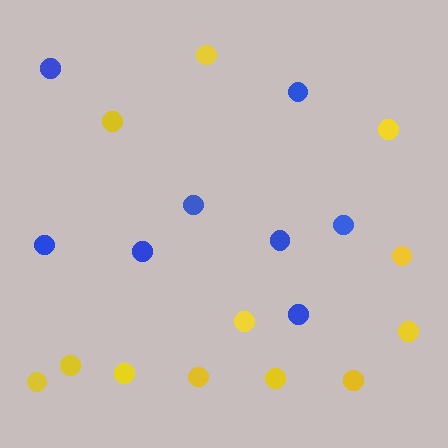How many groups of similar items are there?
There are 2 groups: one group of yellow circles (12) and one group of blue circles (8).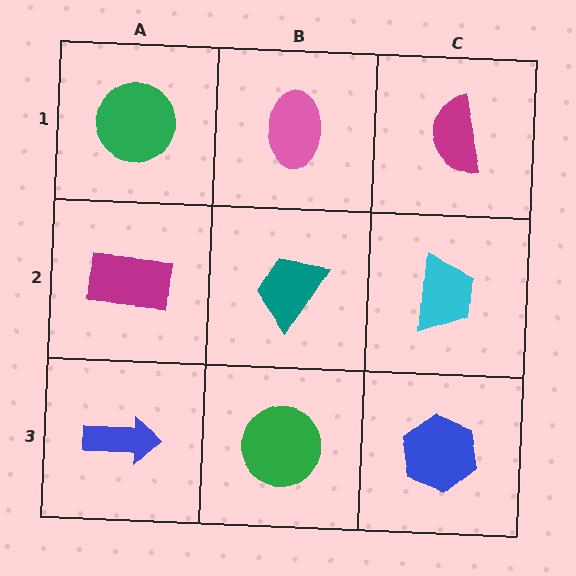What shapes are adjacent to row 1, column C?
A cyan trapezoid (row 2, column C), a pink ellipse (row 1, column B).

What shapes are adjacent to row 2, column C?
A magenta semicircle (row 1, column C), a blue hexagon (row 3, column C), a teal trapezoid (row 2, column B).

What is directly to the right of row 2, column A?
A teal trapezoid.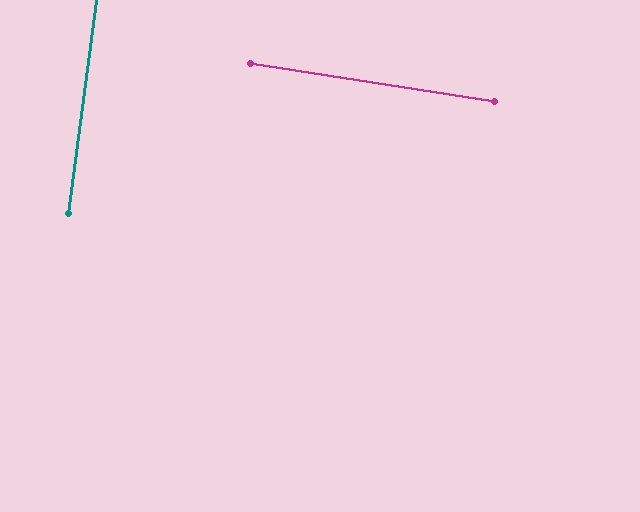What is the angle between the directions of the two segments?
Approximately 89 degrees.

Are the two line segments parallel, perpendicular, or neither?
Perpendicular — they meet at approximately 89°.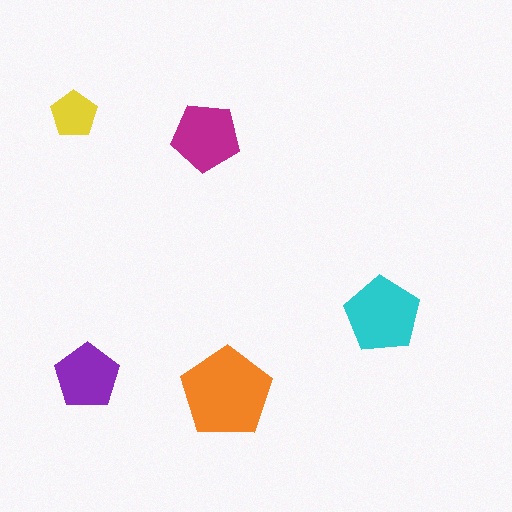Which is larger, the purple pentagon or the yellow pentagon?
The purple one.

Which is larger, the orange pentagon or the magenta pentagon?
The orange one.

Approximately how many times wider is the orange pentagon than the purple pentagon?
About 1.5 times wider.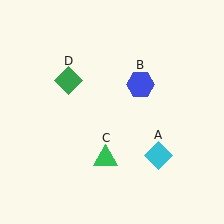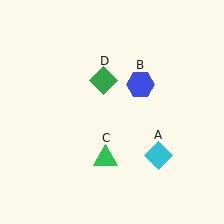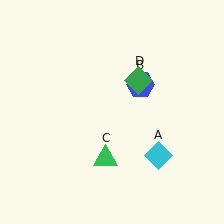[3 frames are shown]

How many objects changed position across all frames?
1 object changed position: green diamond (object D).